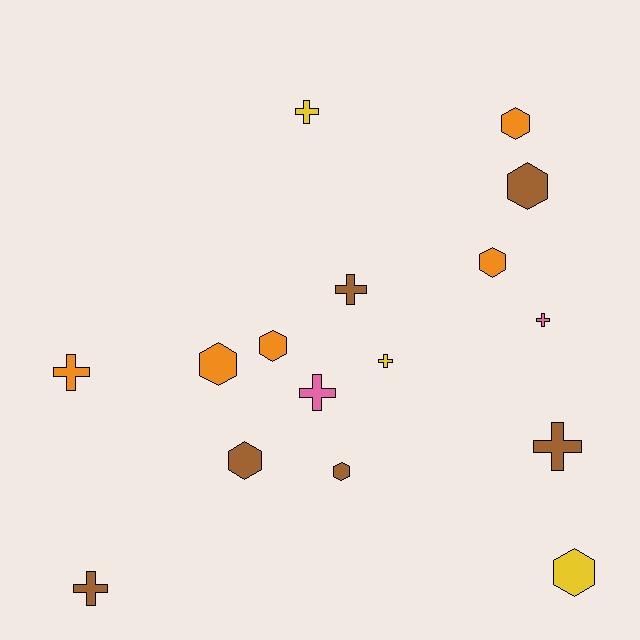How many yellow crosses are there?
There are 2 yellow crosses.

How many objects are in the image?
There are 16 objects.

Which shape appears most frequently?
Cross, with 8 objects.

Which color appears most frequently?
Brown, with 6 objects.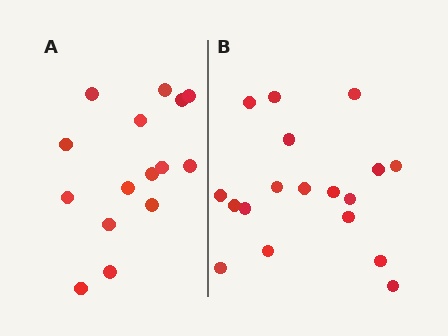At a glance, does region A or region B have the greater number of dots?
Region B (the right region) has more dots.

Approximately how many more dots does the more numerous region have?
Region B has just a few more — roughly 2 or 3 more dots than region A.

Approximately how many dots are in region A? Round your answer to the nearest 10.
About 20 dots. (The exact count is 15, which rounds to 20.)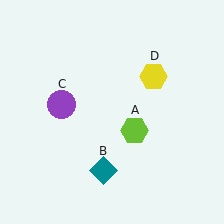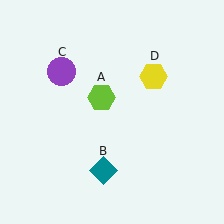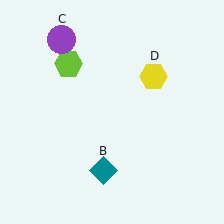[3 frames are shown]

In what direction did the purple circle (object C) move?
The purple circle (object C) moved up.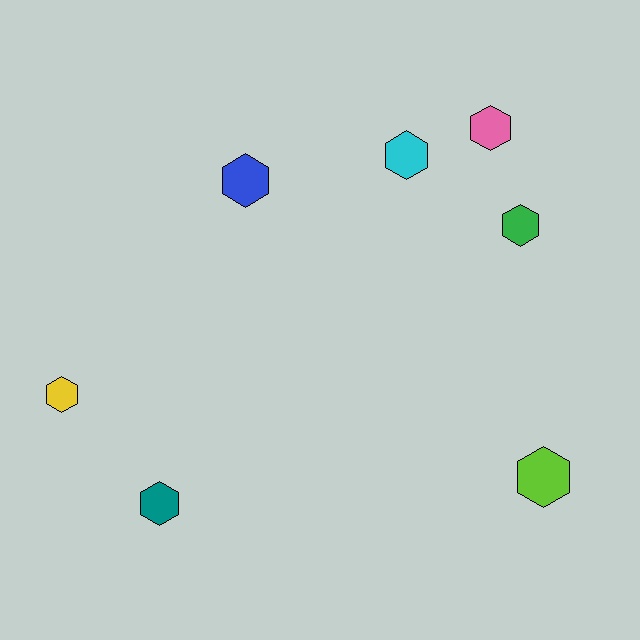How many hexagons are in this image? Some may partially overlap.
There are 7 hexagons.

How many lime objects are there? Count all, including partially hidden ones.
There is 1 lime object.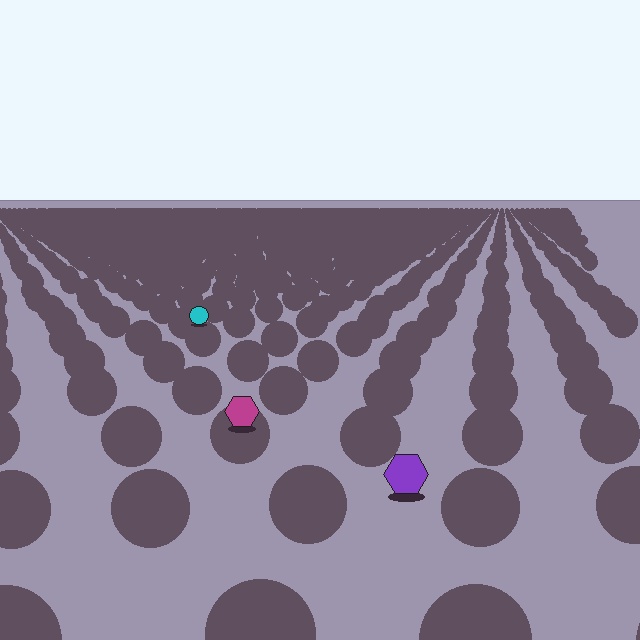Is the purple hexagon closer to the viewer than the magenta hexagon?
Yes. The purple hexagon is closer — you can tell from the texture gradient: the ground texture is coarser near it.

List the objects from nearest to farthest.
From nearest to farthest: the purple hexagon, the magenta hexagon, the cyan circle.